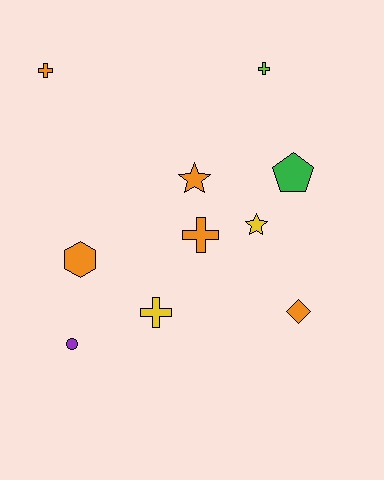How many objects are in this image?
There are 10 objects.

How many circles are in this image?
There is 1 circle.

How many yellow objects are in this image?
There are 2 yellow objects.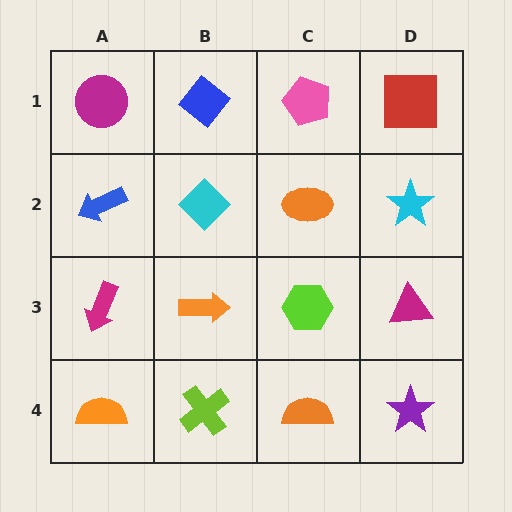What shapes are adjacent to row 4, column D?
A magenta triangle (row 3, column D), an orange semicircle (row 4, column C).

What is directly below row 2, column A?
A magenta arrow.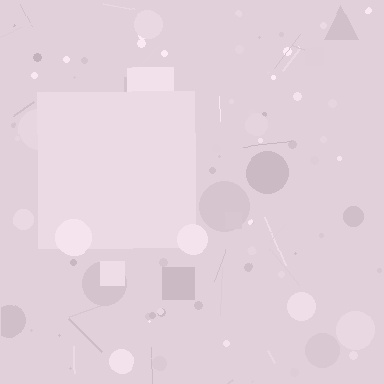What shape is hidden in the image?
A square is hidden in the image.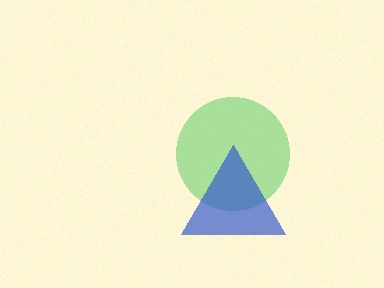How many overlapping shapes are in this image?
There are 2 overlapping shapes in the image.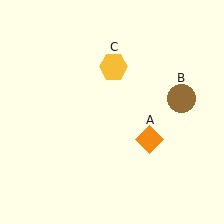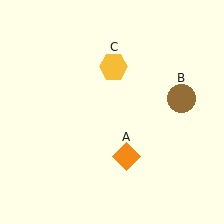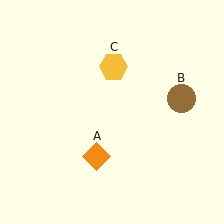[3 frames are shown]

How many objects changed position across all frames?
1 object changed position: orange diamond (object A).